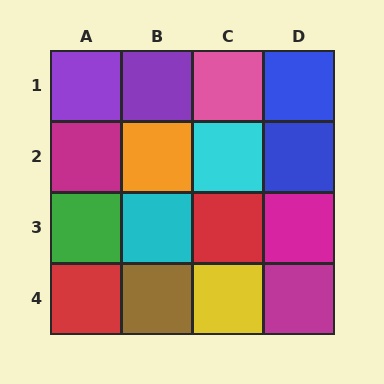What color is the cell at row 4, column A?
Red.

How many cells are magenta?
3 cells are magenta.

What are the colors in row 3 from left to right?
Green, cyan, red, magenta.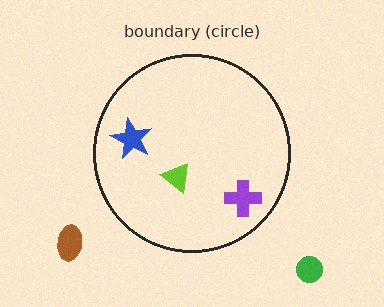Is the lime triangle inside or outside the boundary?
Inside.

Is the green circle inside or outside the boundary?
Outside.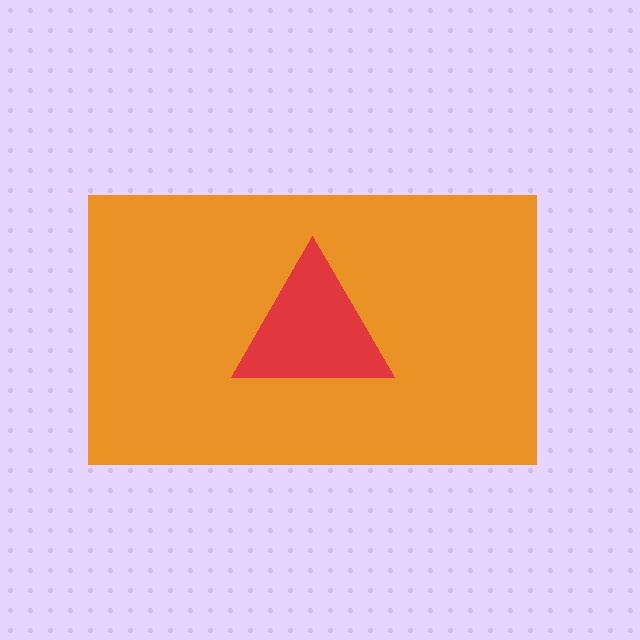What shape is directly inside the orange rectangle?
The red triangle.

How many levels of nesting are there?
2.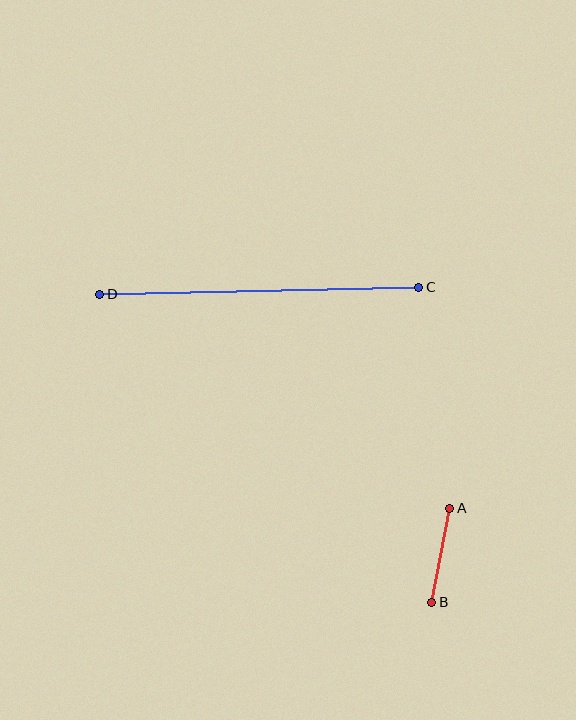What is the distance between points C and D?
The distance is approximately 319 pixels.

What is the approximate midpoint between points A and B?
The midpoint is at approximately (441, 555) pixels.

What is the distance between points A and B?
The distance is approximately 96 pixels.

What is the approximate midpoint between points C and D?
The midpoint is at approximately (259, 291) pixels.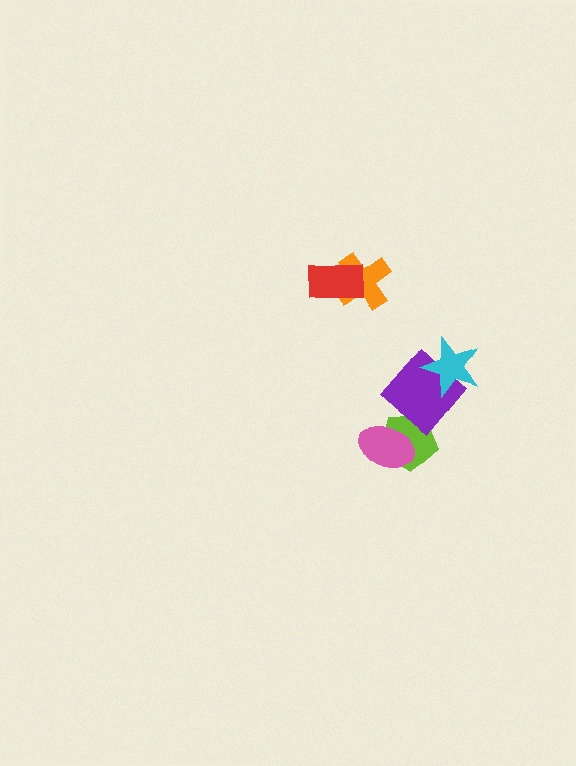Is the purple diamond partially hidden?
Yes, it is partially covered by another shape.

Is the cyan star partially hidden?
No, no other shape covers it.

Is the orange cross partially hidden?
Yes, it is partially covered by another shape.